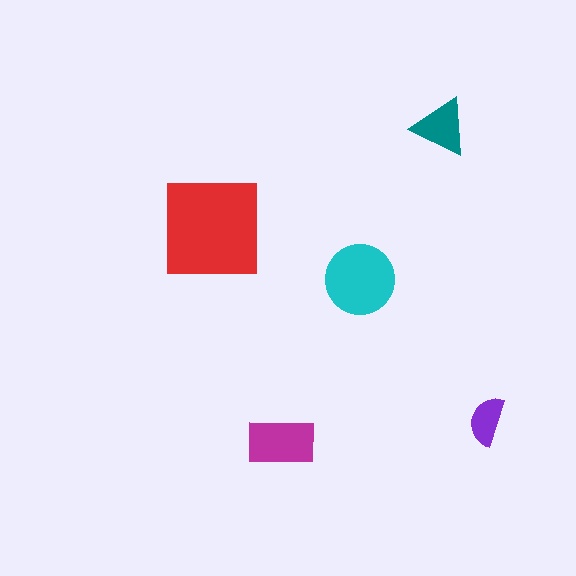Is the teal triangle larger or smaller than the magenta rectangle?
Smaller.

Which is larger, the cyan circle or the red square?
The red square.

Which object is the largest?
The red square.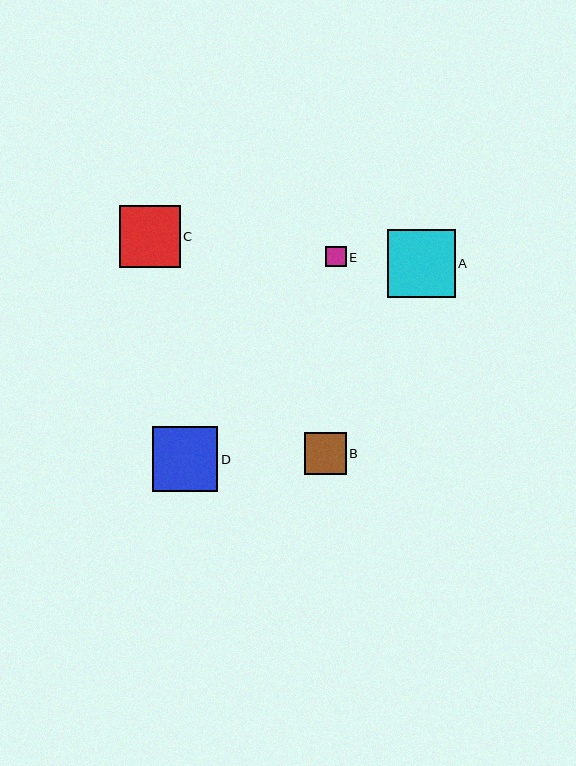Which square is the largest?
Square A is the largest with a size of approximately 67 pixels.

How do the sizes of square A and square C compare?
Square A and square C are approximately the same size.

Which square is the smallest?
Square E is the smallest with a size of approximately 20 pixels.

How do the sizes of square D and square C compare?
Square D and square C are approximately the same size.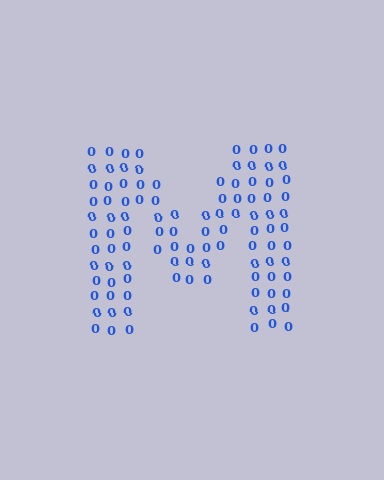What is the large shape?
The large shape is the letter M.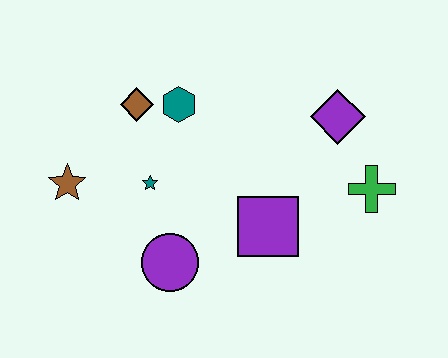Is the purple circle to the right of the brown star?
Yes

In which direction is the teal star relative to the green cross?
The teal star is to the left of the green cross.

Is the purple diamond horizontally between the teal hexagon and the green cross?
Yes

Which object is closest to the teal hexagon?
The brown diamond is closest to the teal hexagon.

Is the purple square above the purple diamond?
No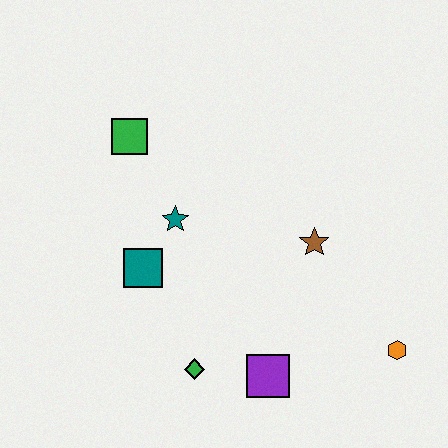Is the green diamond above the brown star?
No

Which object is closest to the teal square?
The teal star is closest to the teal square.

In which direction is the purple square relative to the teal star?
The purple square is below the teal star.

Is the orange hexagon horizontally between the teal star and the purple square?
No